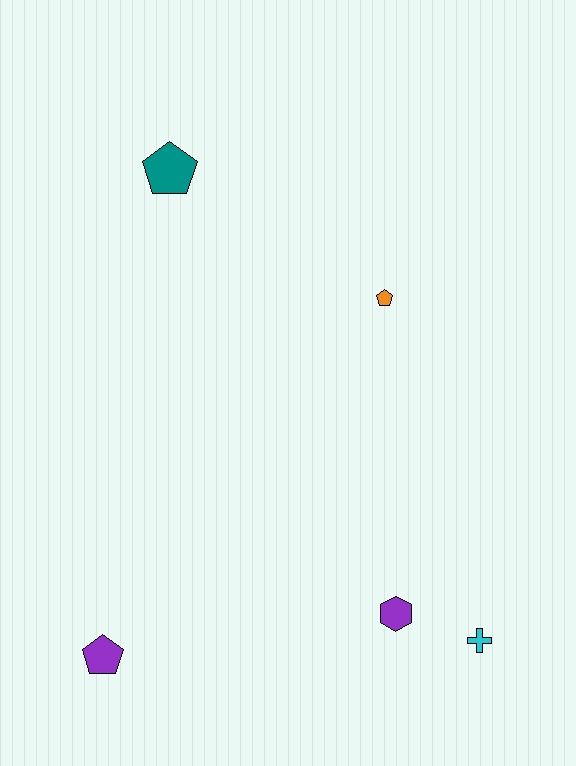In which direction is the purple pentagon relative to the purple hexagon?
The purple pentagon is to the left of the purple hexagon.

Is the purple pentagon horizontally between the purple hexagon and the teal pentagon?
No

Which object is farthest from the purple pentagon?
The teal pentagon is farthest from the purple pentagon.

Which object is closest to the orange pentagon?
The teal pentagon is closest to the orange pentagon.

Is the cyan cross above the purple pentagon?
Yes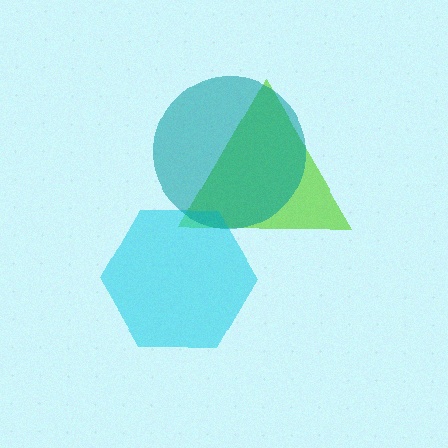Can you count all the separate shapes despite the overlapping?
Yes, there are 3 separate shapes.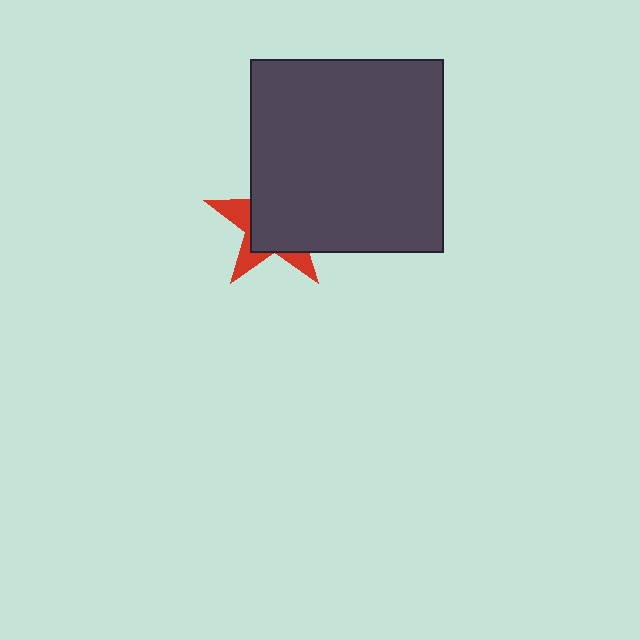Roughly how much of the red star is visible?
A small part of it is visible (roughly 31%).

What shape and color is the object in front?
The object in front is a dark gray square.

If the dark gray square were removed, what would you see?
You would see the complete red star.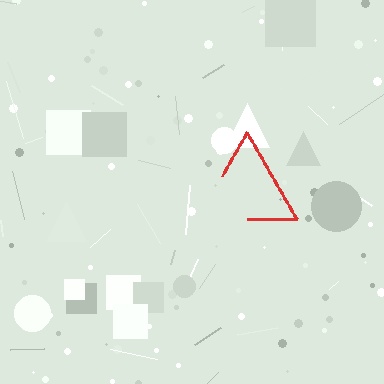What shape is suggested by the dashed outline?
The dashed outline suggests a triangle.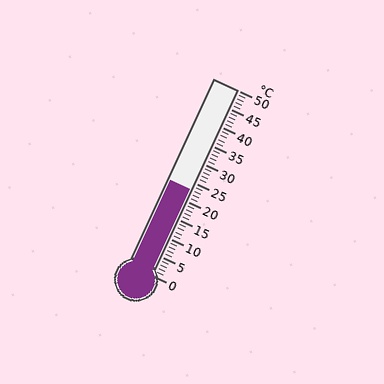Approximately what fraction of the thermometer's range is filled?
The thermometer is filled to approximately 45% of its range.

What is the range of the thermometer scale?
The thermometer scale ranges from 0°C to 50°C.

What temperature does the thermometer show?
The thermometer shows approximately 23°C.